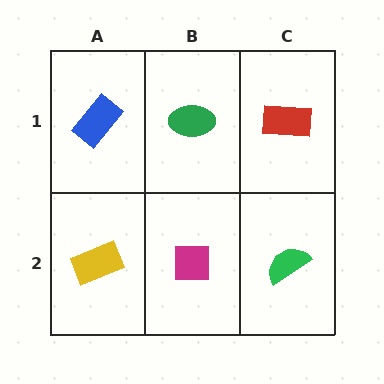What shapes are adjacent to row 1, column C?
A green semicircle (row 2, column C), a green ellipse (row 1, column B).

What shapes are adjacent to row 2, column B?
A green ellipse (row 1, column B), a yellow rectangle (row 2, column A), a green semicircle (row 2, column C).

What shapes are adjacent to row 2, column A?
A blue rectangle (row 1, column A), a magenta square (row 2, column B).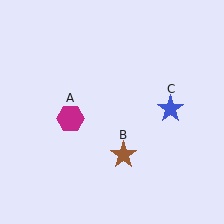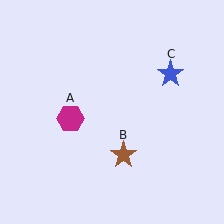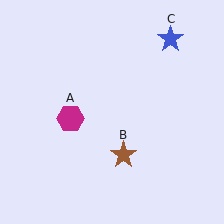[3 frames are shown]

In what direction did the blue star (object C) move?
The blue star (object C) moved up.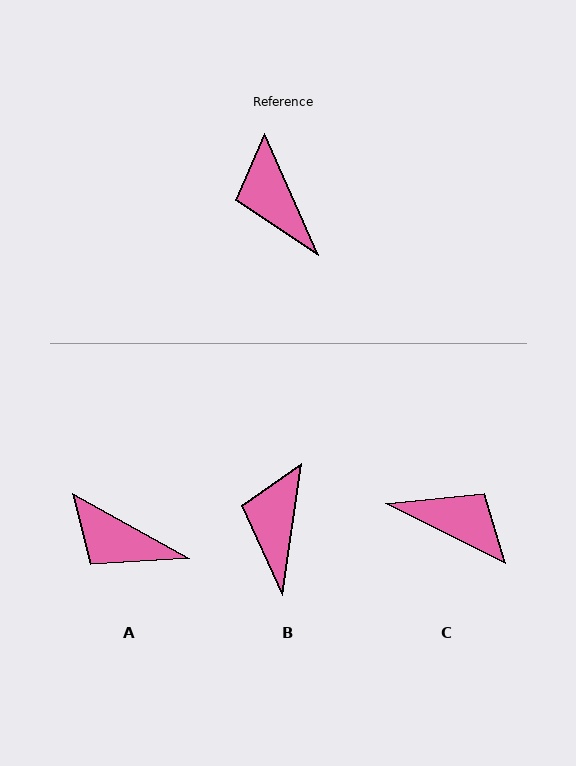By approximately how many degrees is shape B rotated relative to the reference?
Approximately 32 degrees clockwise.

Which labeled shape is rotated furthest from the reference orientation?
C, about 140 degrees away.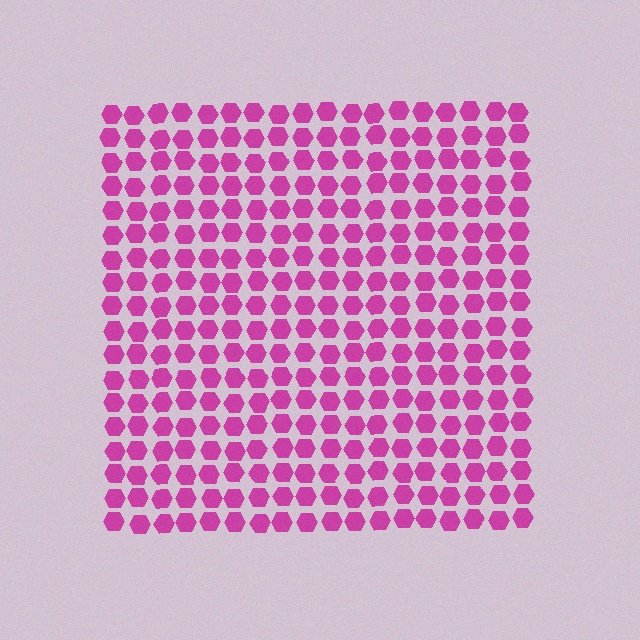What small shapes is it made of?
It is made of small hexagons.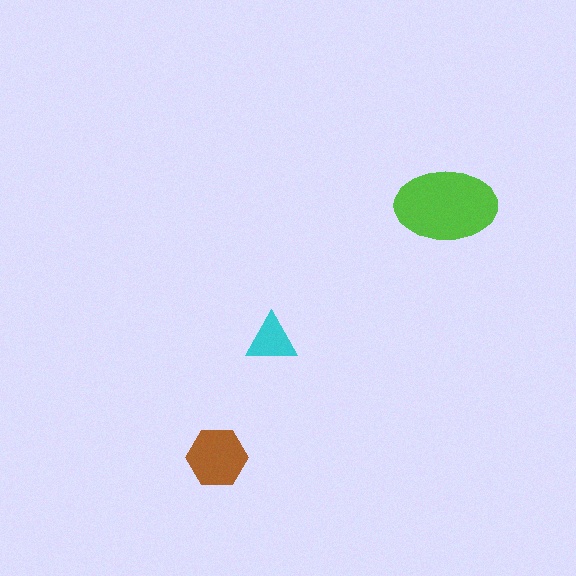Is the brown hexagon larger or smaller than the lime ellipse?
Smaller.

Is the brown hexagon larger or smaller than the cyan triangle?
Larger.